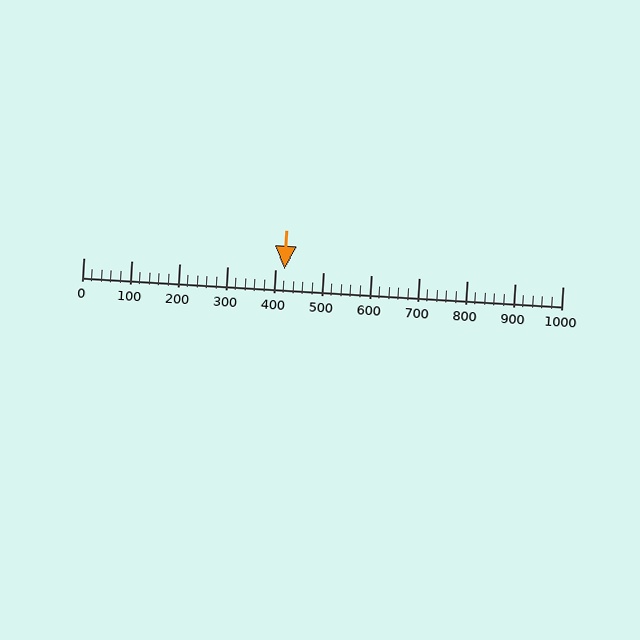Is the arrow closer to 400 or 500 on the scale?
The arrow is closer to 400.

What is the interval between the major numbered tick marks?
The major tick marks are spaced 100 units apart.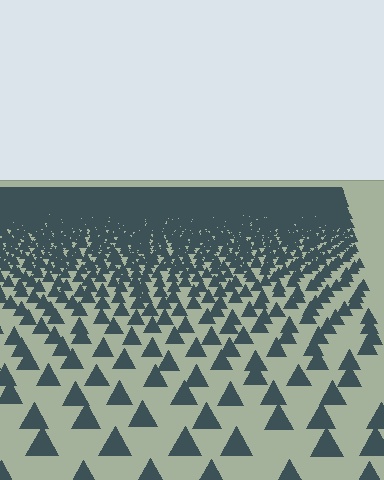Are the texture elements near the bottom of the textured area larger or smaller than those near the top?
Larger. Near the bottom, elements are closer to the viewer and appear at a bigger on-screen size.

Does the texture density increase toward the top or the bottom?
Density increases toward the top.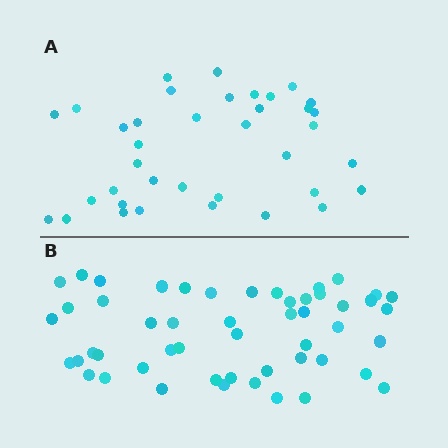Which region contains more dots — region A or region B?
Region B (the bottom region) has more dots.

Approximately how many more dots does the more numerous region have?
Region B has approximately 15 more dots than region A.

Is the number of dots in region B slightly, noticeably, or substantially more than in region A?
Region B has noticeably more, but not dramatically so. The ratio is roughly 1.4 to 1.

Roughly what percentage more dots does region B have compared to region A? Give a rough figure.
About 40% more.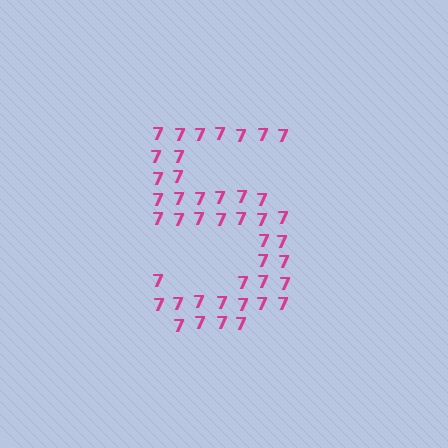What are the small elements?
The small elements are digit 7's.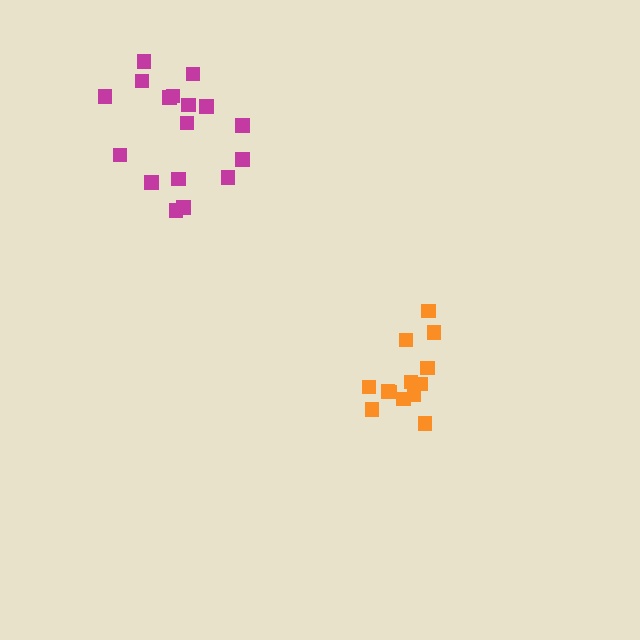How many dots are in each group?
Group 1: 13 dots, Group 2: 17 dots (30 total).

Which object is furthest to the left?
The magenta cluster is leftmost.